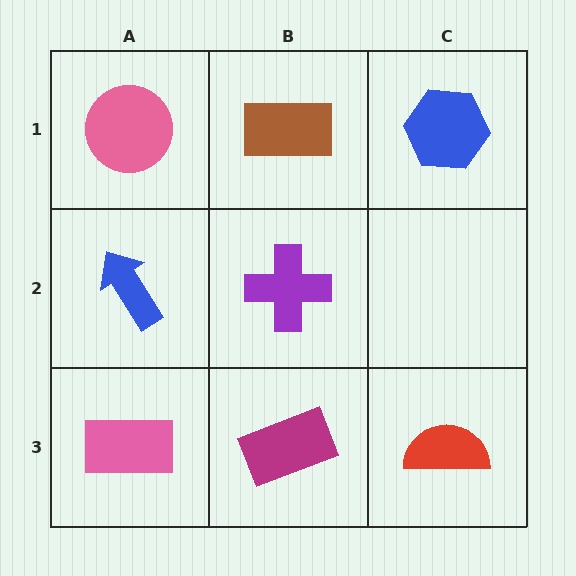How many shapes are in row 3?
3 shapes.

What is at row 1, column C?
A blue hexagon.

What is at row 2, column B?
A purple cross.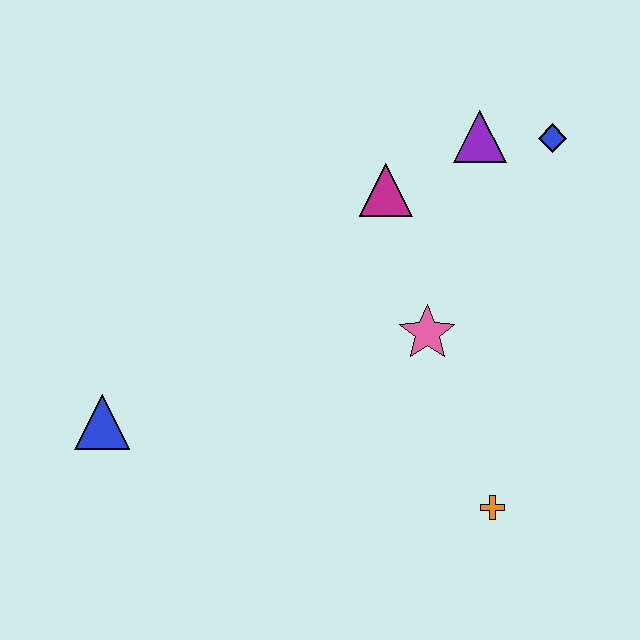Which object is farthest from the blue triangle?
The blue diamond is farthest from the blue triangle.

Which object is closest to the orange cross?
The pink star is closest to the orange cross.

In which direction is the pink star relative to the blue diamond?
The pink star is below the blue diamond.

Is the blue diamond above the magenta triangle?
Yes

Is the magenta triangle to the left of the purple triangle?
Yes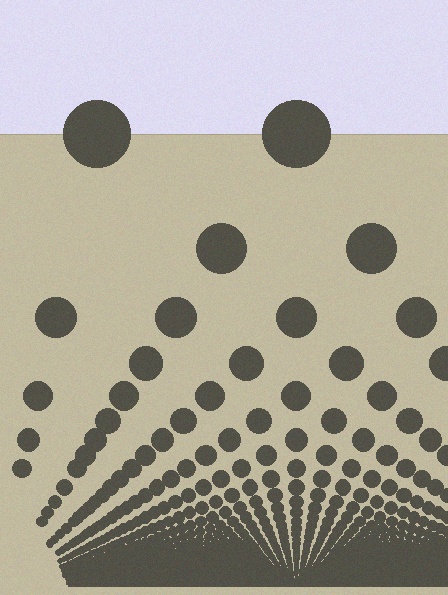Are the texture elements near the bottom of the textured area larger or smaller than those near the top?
Smaller. The gradient is inverted — elements near the bottom are smaller and denser.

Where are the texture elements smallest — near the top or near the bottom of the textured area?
Near the bottom.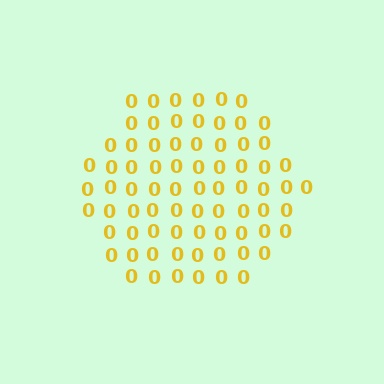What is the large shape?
The large shape is a hexagon.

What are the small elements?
The small elements are digit 0's.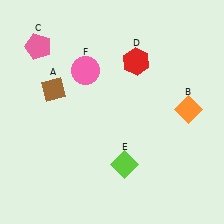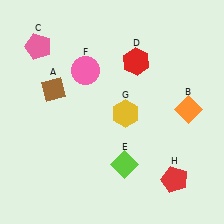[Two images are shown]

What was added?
A yellow hexagon (G), a red pentagon (H) were added in Image 2.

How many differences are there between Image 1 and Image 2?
There are 2 differences between the two images.